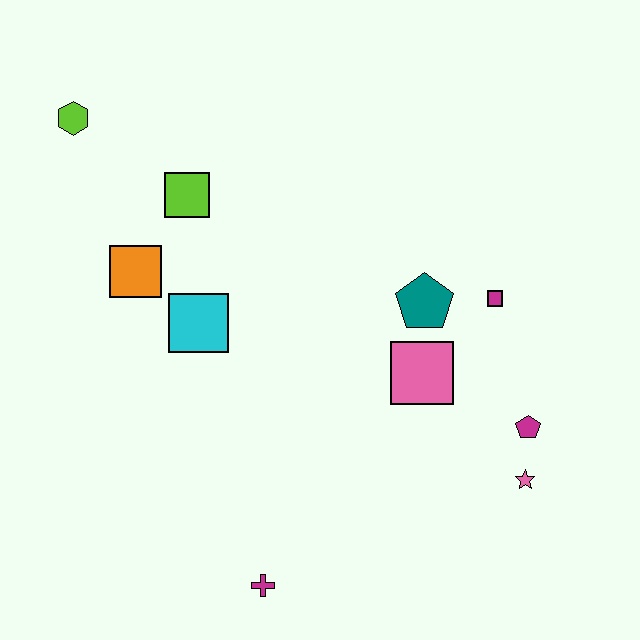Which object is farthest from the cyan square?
The pink star is farthest from the cyan square.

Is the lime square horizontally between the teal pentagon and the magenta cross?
No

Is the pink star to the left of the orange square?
No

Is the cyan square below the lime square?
Yes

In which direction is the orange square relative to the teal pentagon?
The orange square is to the left of the teal pentagon.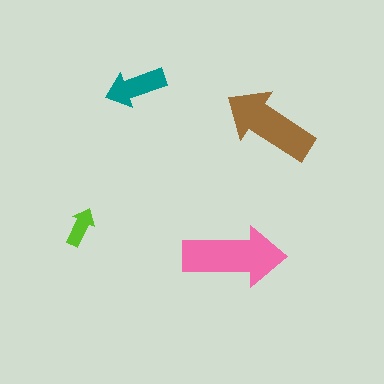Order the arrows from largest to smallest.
the pink one, the brown one, the teal one, the lime one.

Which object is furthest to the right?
The brown arrow is rightmost.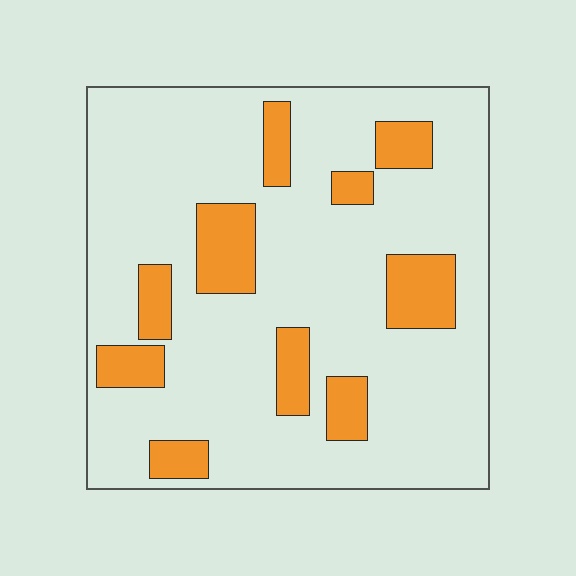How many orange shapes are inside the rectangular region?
10.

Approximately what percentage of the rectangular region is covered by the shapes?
Approximately 20%.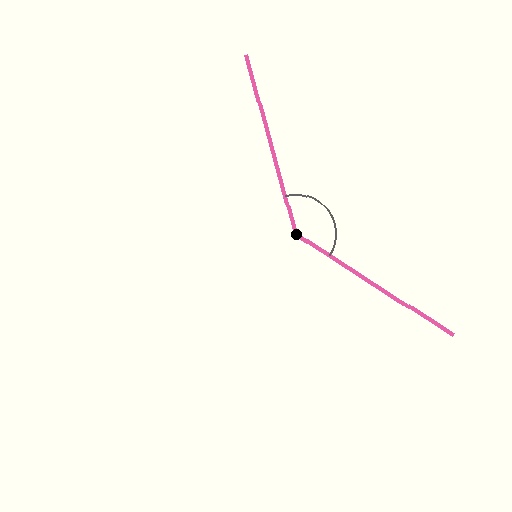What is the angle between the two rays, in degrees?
Approximately 138 degrees.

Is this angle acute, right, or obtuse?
It is obtuse.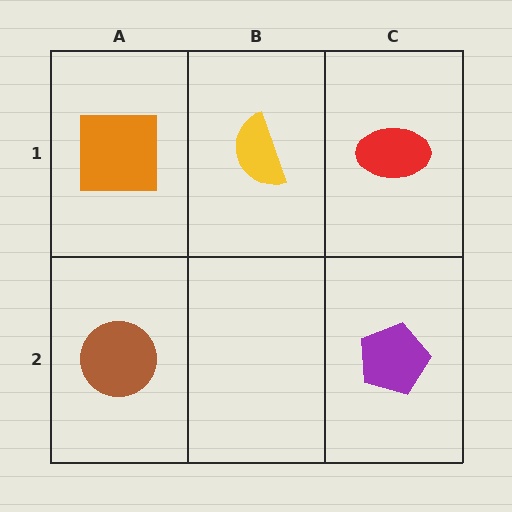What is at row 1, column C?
A red ellipse.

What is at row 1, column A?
An orange square.